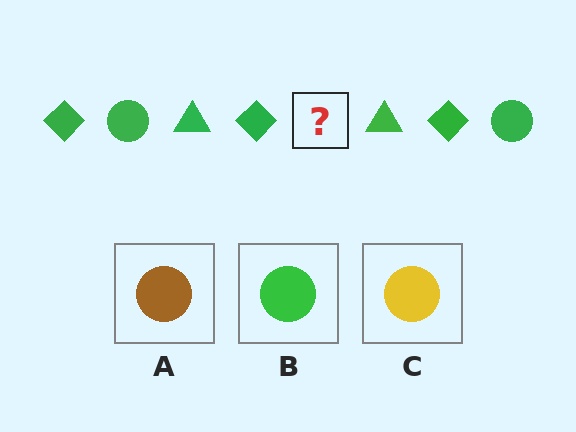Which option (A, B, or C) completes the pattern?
B.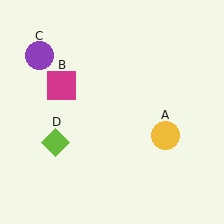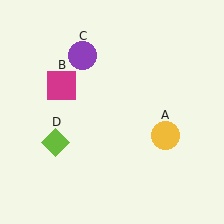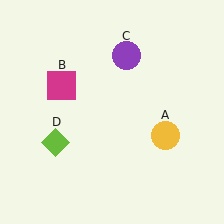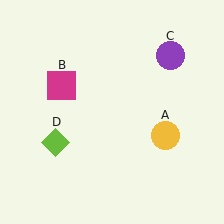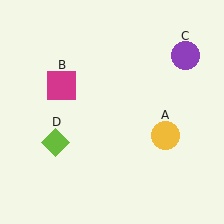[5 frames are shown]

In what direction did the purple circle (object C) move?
The purple circle (object C) moved right.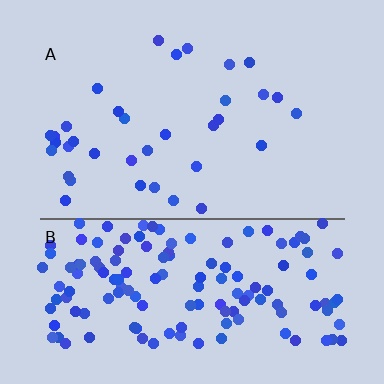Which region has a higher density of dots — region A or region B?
B (the bottom).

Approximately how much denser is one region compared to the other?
Approximately 4.3× — region B over region A.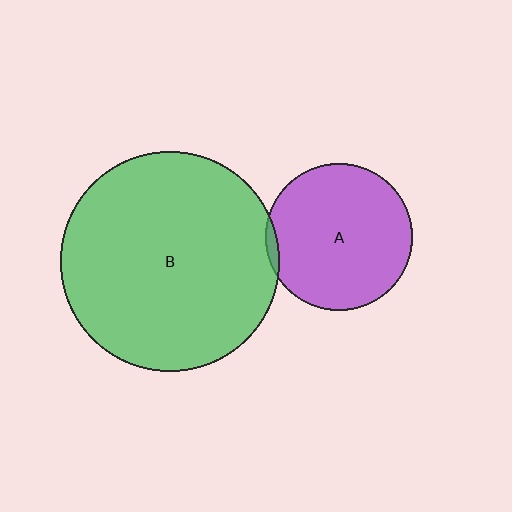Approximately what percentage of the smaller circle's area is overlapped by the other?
Approximately 5%.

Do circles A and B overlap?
Yes.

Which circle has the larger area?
Circle B (green).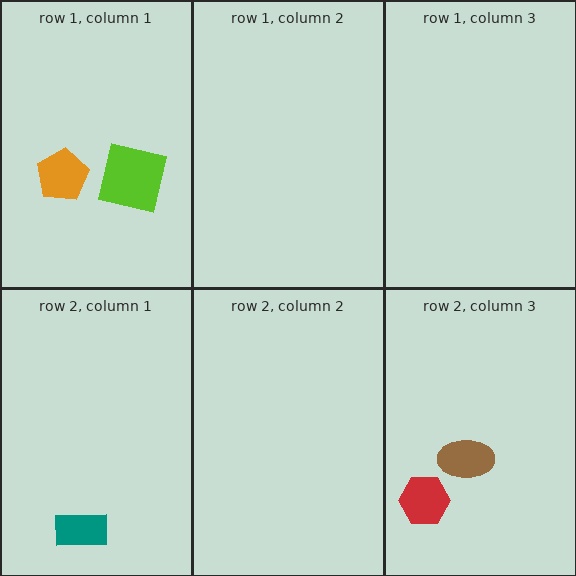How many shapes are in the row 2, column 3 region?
2.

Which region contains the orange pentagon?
The row 1, column 1 region.